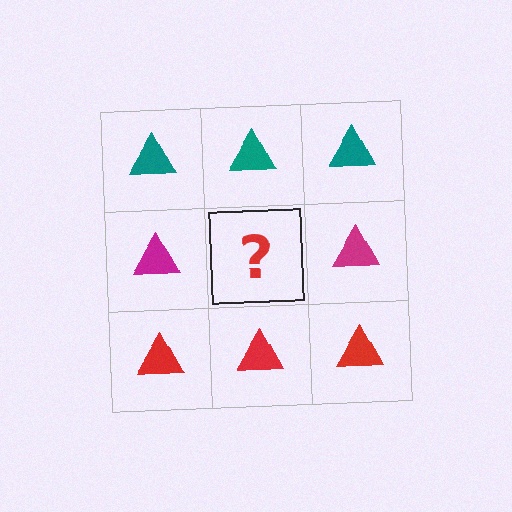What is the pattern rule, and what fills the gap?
The rule is that each row has a consistent color. The gap should be filled with a magenta triangle.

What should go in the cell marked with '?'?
The missing cell should contain a magenta triangle.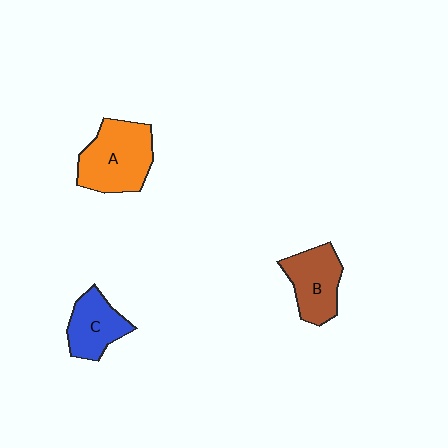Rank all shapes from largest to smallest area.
From largest to smallest: A (orange), B (brown), C (blue).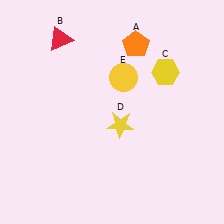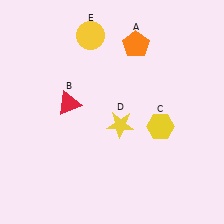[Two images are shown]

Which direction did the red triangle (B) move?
The red triangle (B) moved down.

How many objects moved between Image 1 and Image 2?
3 objects moved between the two images.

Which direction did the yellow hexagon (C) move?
The yellow hexagon (C) moved down.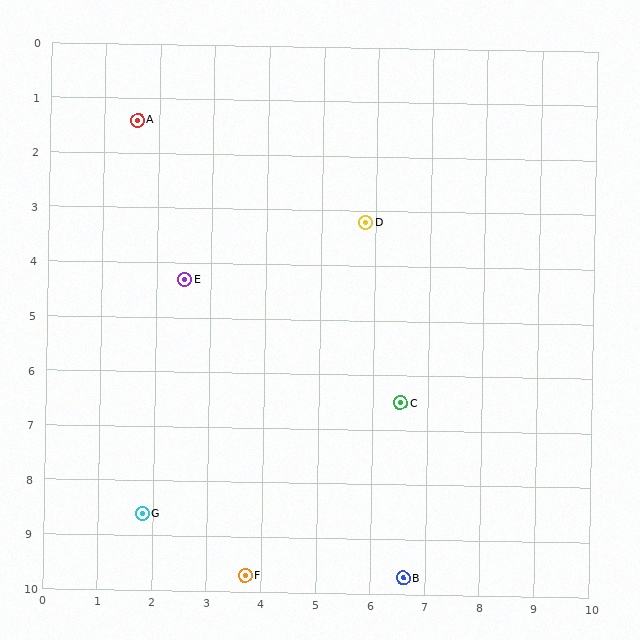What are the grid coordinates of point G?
Point G is at approximately (1.8, 8.6).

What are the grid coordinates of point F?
Point F is at approximately (3.7, 9.7).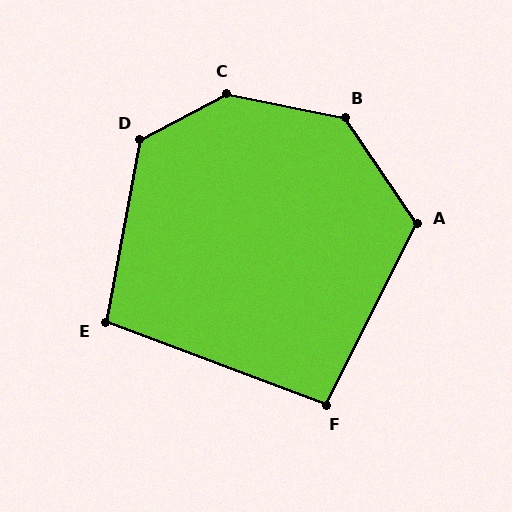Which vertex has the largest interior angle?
C, at approximately 141 degrees.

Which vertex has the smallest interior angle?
F, at approximately 96 degrees.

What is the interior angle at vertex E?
Approximately 100 degrees (obtuse).